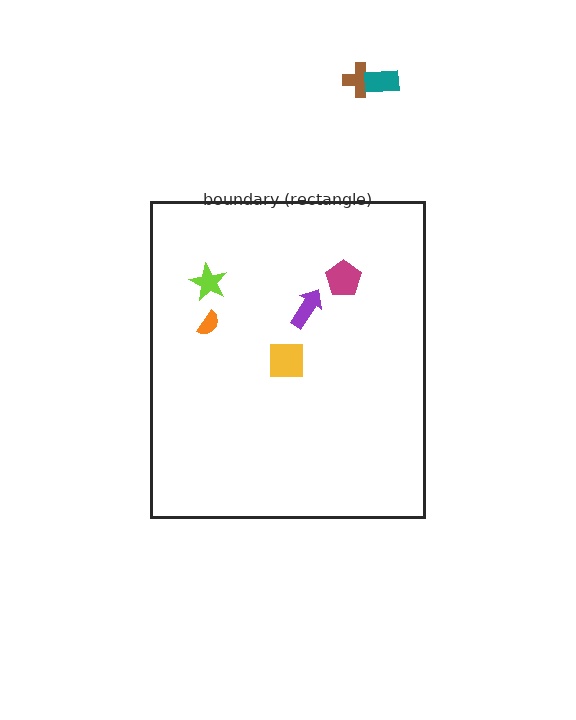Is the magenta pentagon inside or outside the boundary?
Inside.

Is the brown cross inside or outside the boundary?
Outside.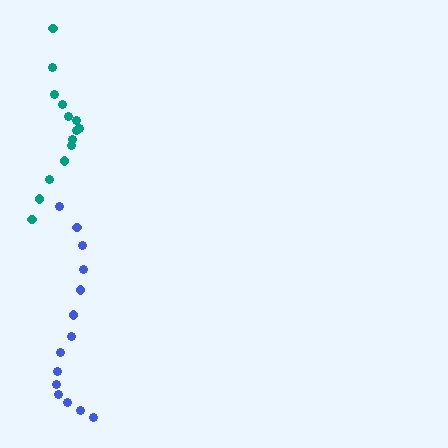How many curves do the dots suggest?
There are 2 distinct paths.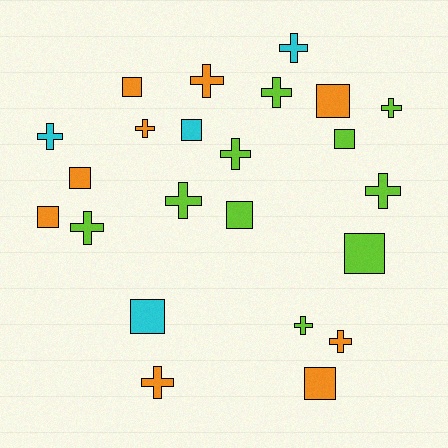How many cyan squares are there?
There are 2 cyan squares.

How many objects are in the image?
There are 23 objects.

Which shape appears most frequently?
Cross, with 13 objects.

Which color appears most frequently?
Lime, with 10 objects.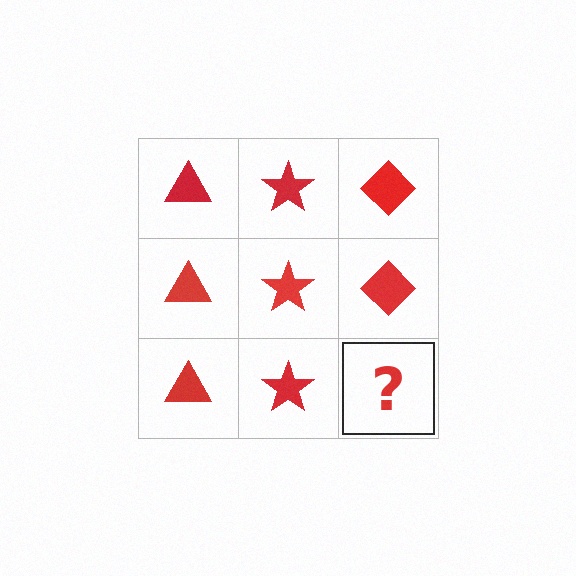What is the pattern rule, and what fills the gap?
The rule is that each column has a consistent shape. The gap should be filled with a red diamond.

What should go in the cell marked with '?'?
The missing cell should contain a red diamond.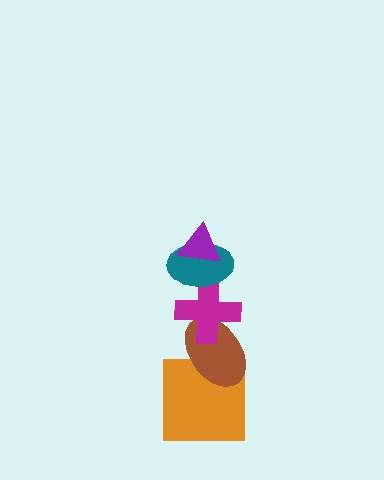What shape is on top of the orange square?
The brown ellipse is on top of the orange square.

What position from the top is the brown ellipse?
The brown ellipse is 4th from the top.